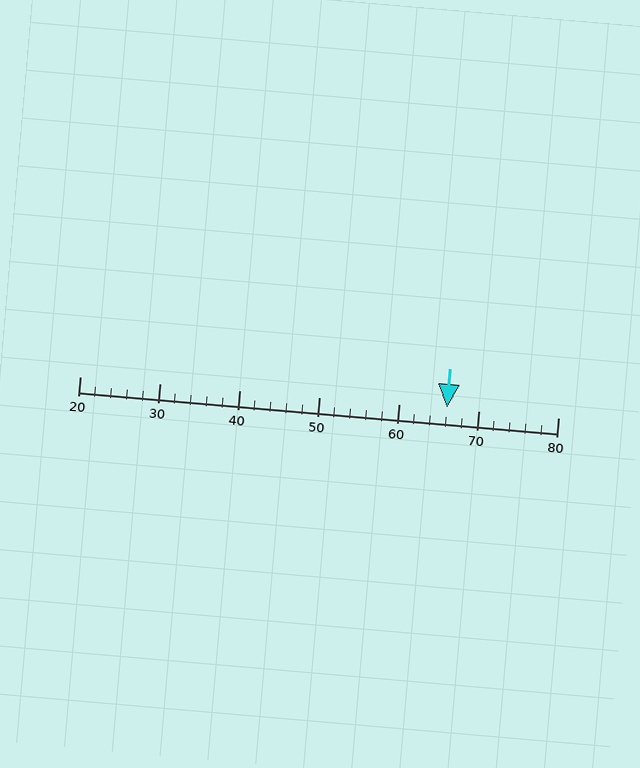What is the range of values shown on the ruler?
The ruler shows values from 20 to 80.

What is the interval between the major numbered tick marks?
The major tick marks are spaced 10 units apart.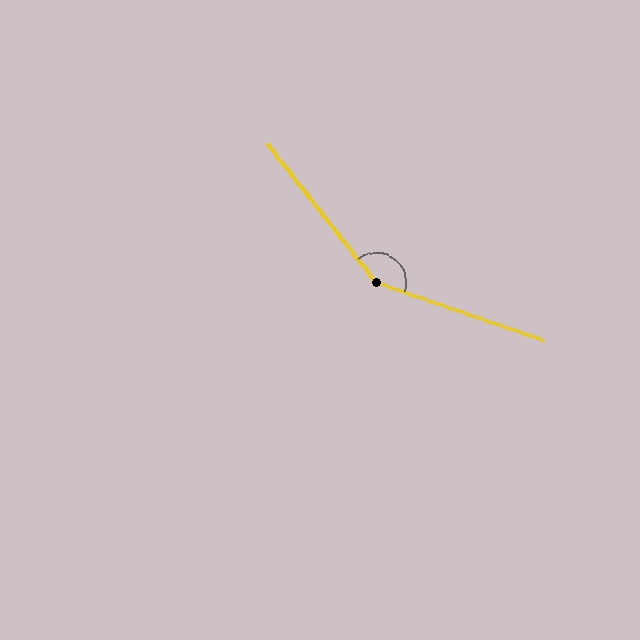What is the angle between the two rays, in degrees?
Approximately 147 degrees.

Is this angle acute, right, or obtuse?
It is obtuse.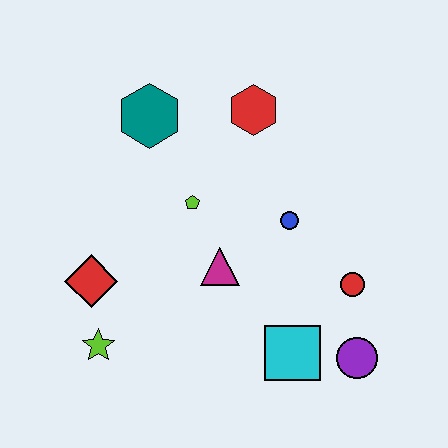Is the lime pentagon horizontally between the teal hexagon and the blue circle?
Yes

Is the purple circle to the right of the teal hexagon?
Yes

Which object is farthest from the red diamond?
The purple circle is farthest from the red diamond.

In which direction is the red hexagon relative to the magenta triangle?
The red hexagon is above the magenta triangle.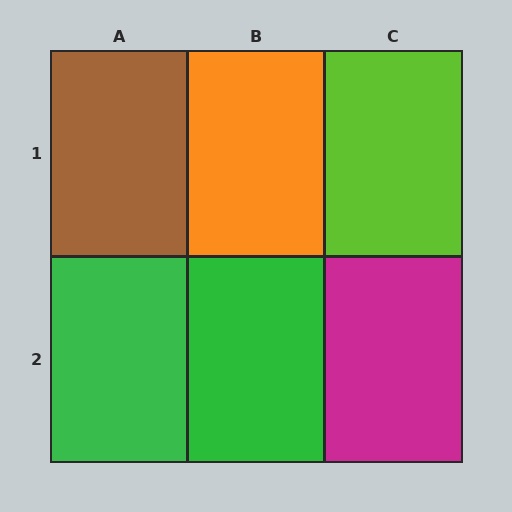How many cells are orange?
1 cell is orange.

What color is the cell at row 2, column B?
Green.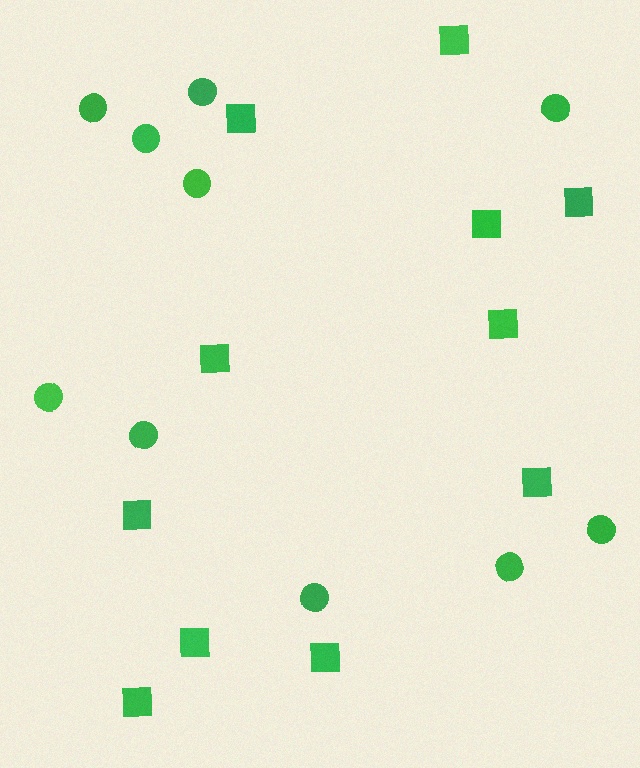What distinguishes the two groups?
There are 2 groups: one group of squares (11) and one group of circles (10).